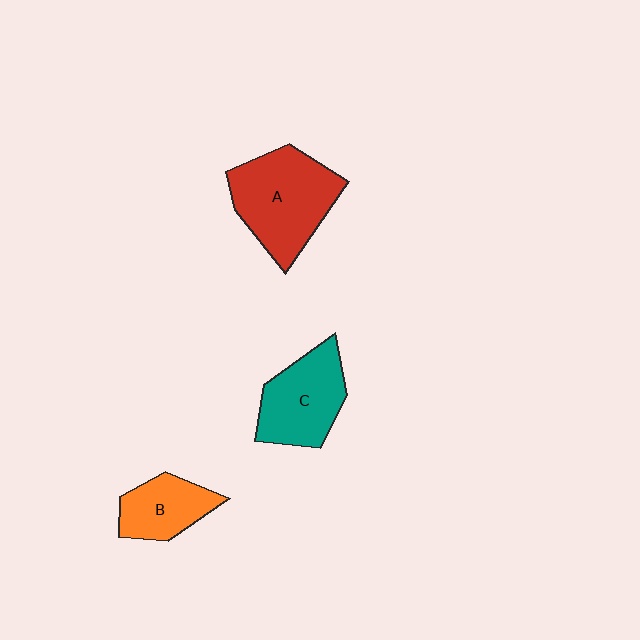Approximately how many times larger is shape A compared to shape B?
Approximately 1.8 times.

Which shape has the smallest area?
Shape B (orange).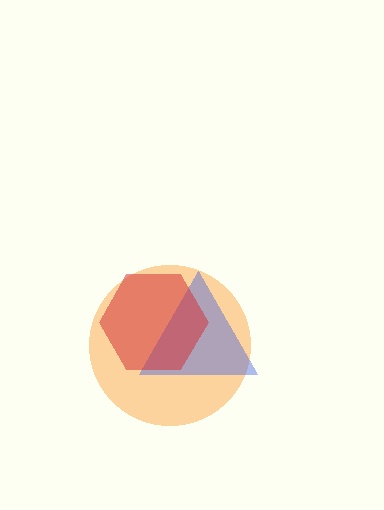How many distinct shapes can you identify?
There are 3 distinct shapes: an orange circle, a blue triangle, a red hexagon.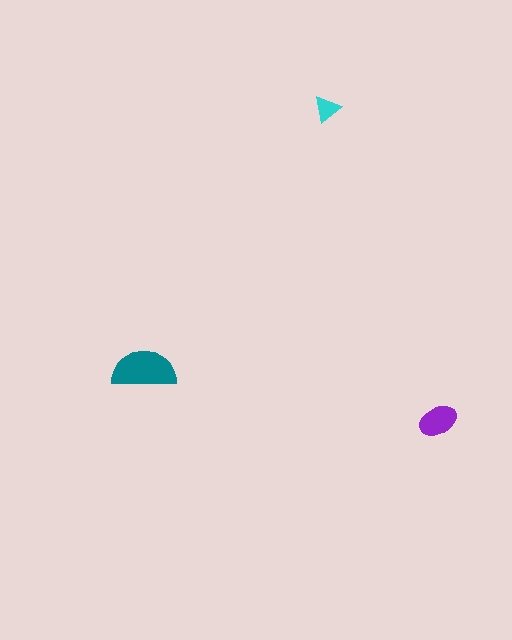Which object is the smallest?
The cyan triangle.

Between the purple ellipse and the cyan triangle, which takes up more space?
The purple ellipse.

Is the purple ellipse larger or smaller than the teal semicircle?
Smaller.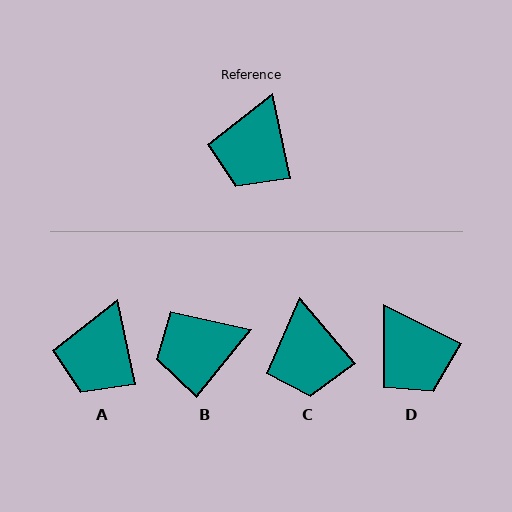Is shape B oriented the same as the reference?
No, it is off by about 51 degrees.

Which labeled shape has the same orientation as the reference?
A.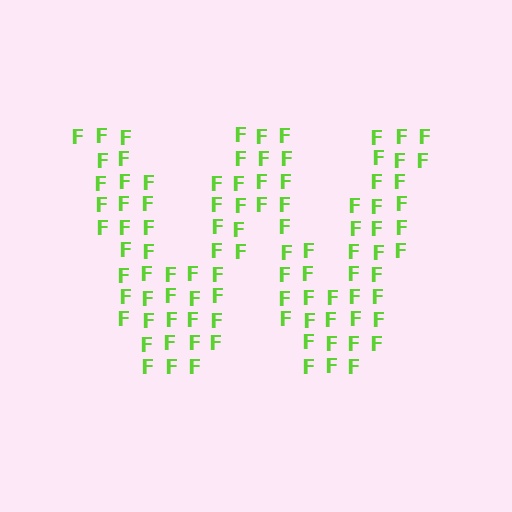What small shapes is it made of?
It is made of small letter F's.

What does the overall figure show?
The overall figure shows the letter W.